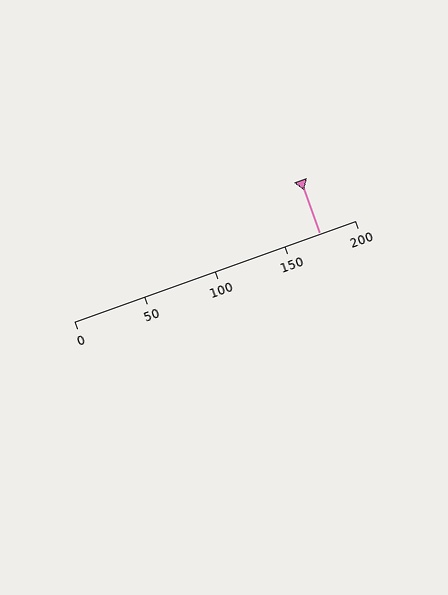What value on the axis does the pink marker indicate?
The marker indicates approximately 175.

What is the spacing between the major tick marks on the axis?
The major ticks are spaced 50 apart.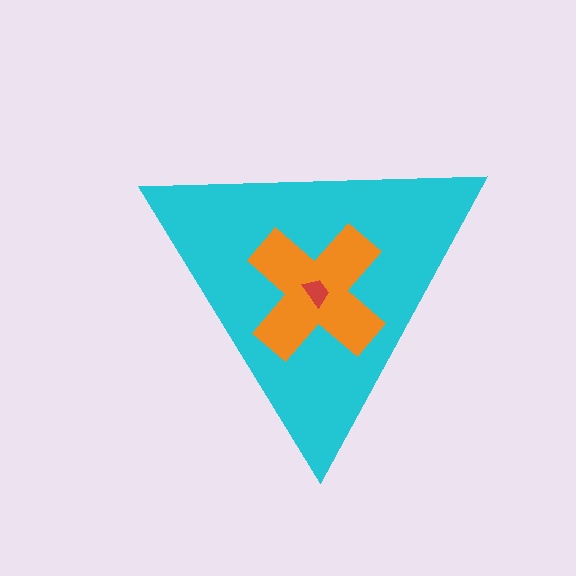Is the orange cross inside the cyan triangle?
Yes.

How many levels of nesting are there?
3.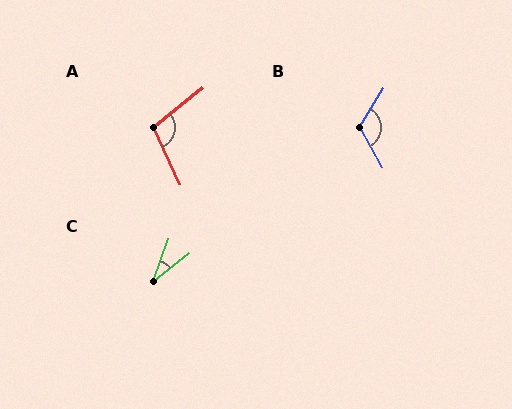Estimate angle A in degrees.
Approximately 104 degrees.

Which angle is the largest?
B, at approximately 120 degrees.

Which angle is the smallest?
C, at approximately 32 degrees.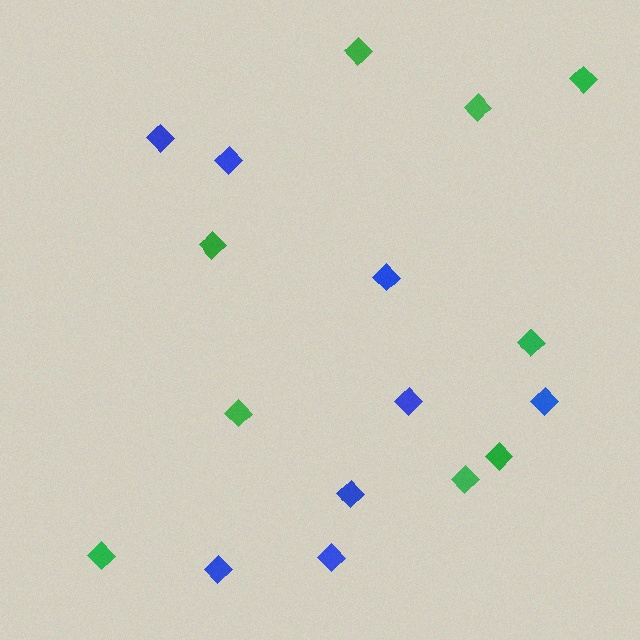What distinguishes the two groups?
There are 2 groups: one group of blue diamonds (8) and one group of green diamonds (9).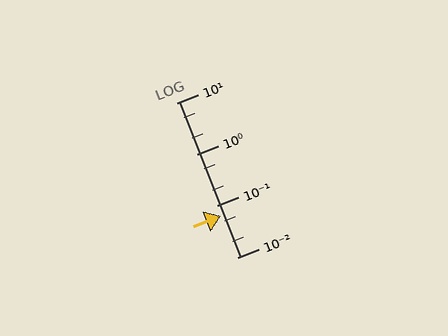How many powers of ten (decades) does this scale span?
The scale spans 3 decades, from 0.01 to 10.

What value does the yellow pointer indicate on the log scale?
The pointer indicates approximately 0.065.